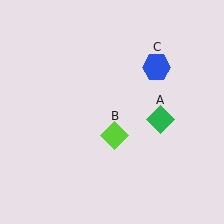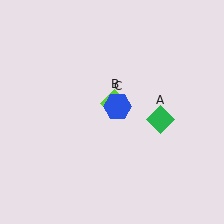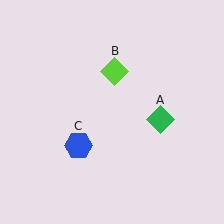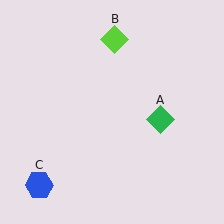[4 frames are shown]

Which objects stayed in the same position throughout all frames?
Green diamond (object A) remained stationary.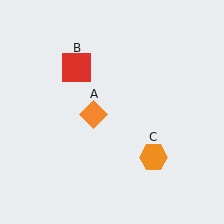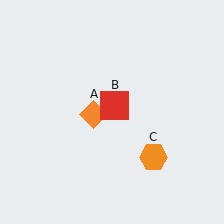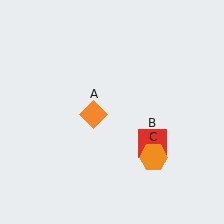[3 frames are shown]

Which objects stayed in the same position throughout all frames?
Orange diamond (object A) and orange hexagon (object C) remained stationary.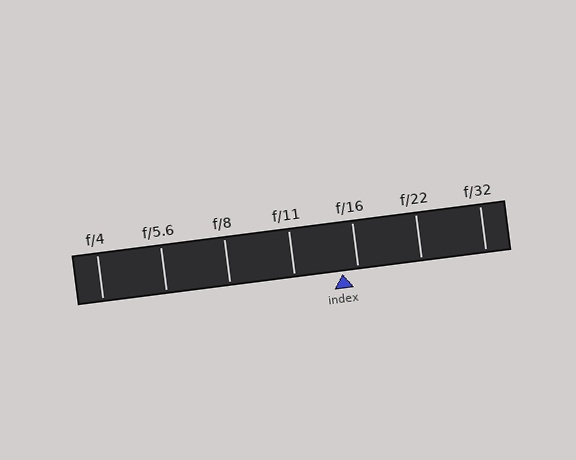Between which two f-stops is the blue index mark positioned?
The index mark is between f/11 and f/16.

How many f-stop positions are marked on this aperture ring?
There are 7 f-stop positions marked.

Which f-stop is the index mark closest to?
The index mark is closest to f/16.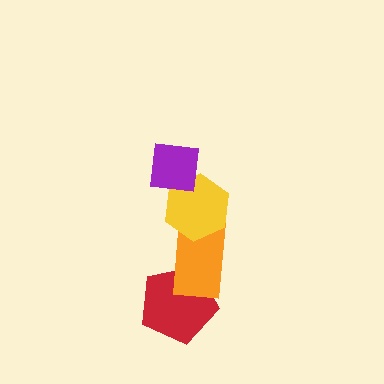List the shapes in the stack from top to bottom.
From top to bottom: the purple square, the yellow hexagon, the orange rectangle, the red pentagon.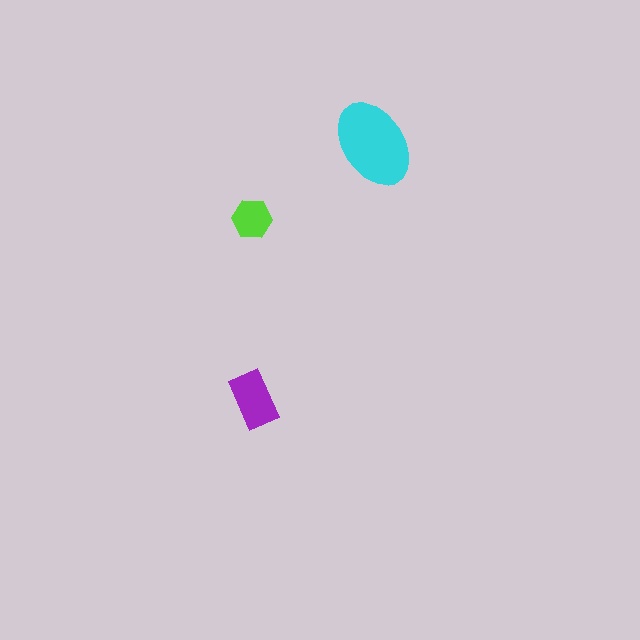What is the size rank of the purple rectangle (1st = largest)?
2nd.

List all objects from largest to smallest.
The cyan ellipse, the purple rectangle, the lime hexagon.